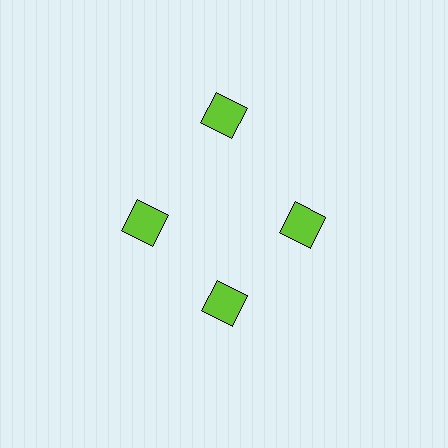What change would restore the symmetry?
The symmetry would be restored by moving it inward, back onto the ring so that all 4 diamonds sit at equal angles and equal distance from the center.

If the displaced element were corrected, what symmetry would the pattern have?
It would have 4-fold rotational symmetry — the pattern would map onto itself every 90 degrees.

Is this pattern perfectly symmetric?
No. The 4 lime diamonds are arranged in a ring, but one element near the 12 o'clock position is pushed outward from the center, breaking the 4-fold rotational symmetry.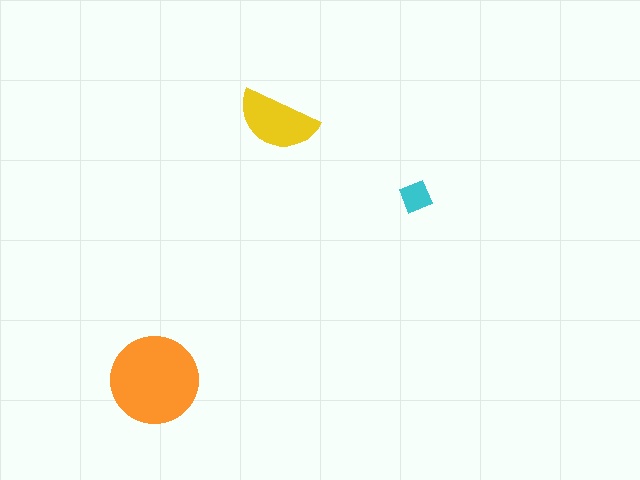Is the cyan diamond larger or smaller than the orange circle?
Smaller.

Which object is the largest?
The orange circle.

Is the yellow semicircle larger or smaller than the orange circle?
Smaller.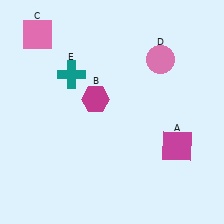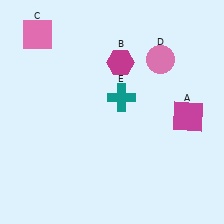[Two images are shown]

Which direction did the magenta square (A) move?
The magenta square (A) moved up.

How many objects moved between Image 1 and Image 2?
3 objects moved between the two images.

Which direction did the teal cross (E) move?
The teal cross (E) moved right.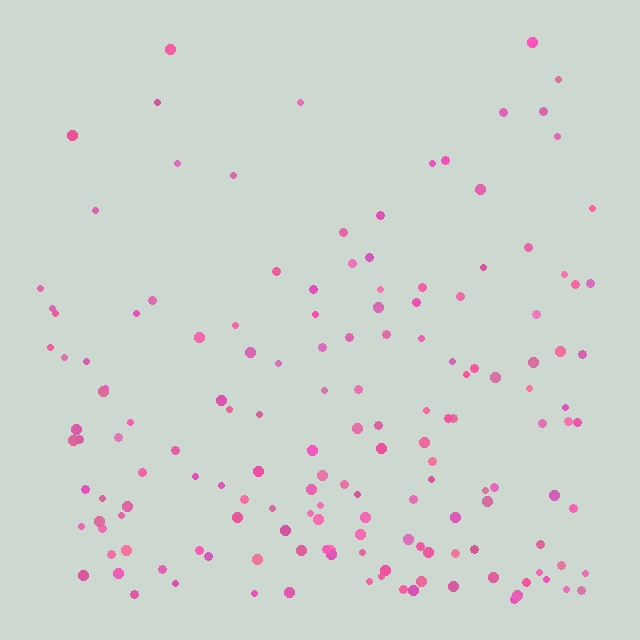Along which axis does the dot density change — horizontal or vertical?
Vertical.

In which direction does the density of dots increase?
From top to bottom, with the bottom side densest.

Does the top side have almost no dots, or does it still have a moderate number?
Still a moderate number, just noticeably fewer than the bottom.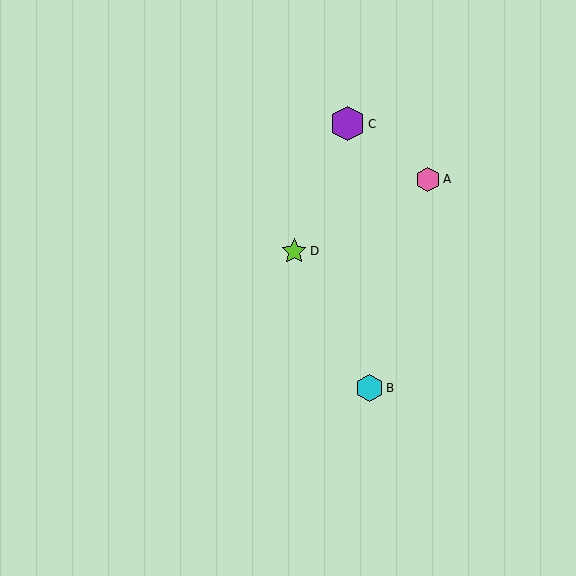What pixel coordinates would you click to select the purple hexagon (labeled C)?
Click at (348, 124) to select the purple hexagon C.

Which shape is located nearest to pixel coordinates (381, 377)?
The cyan hexagon (labeled B) at (369, 388) is nearest to that location.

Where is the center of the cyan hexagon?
The center of the cyan hexagon is at (369, 388).